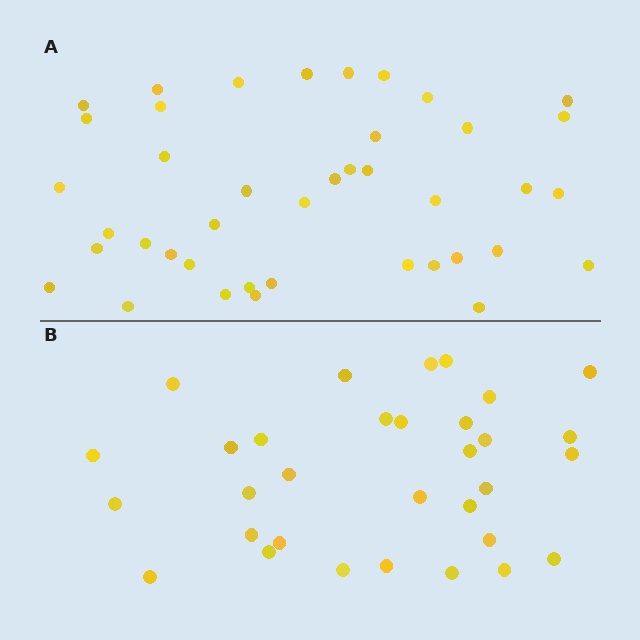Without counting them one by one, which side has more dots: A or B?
Region A (the top region) has more dots.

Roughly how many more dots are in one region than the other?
Region A has roughly 8 or so more dots than region B.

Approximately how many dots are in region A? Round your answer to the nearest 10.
About 40 dots. (The exact count is 41, which rounds to 40.)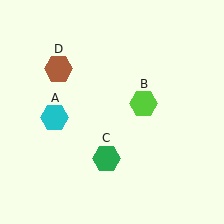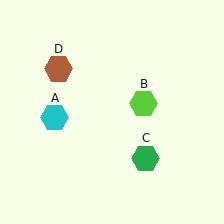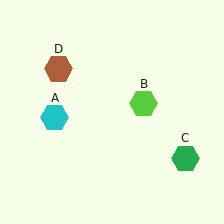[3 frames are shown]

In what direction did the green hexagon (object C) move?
The green hexagon (object C) moved right.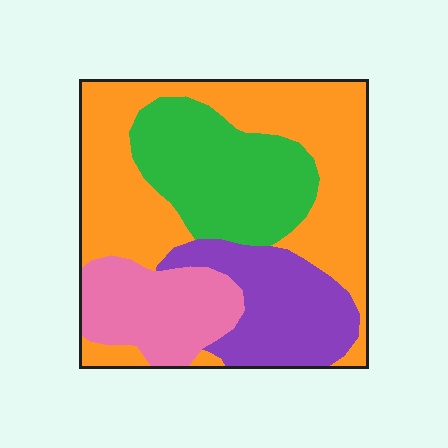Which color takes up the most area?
Orange, at roughly 45%.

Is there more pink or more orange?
Orange.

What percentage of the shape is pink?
Pink covers 16% of the shape.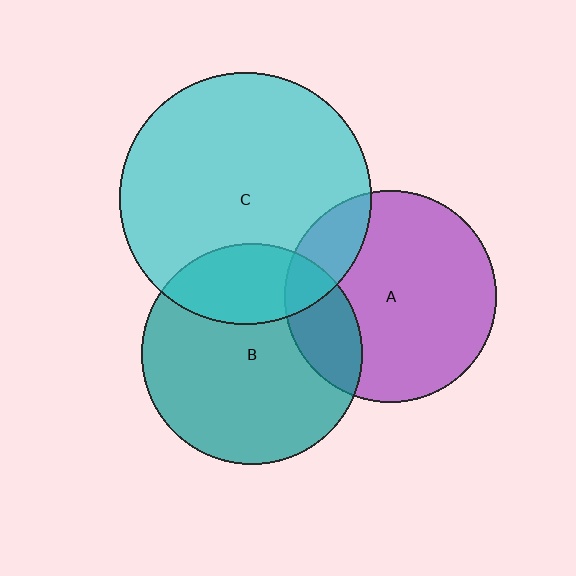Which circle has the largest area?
Circle C (cyan).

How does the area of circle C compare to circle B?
Approximately 1.3 times.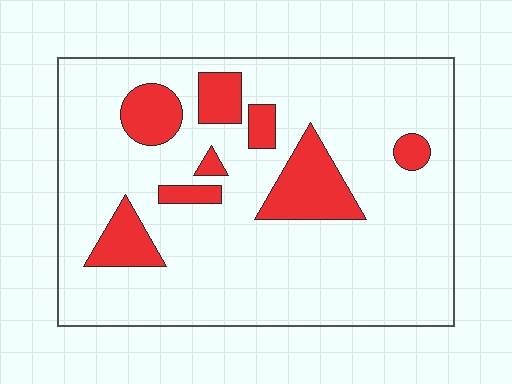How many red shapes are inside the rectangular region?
8.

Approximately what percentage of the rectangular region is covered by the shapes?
Approximately 15%.